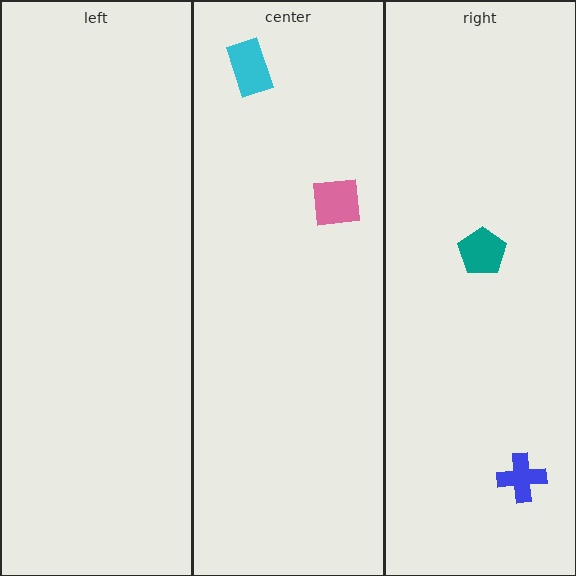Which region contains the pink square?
The center region.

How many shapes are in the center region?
2.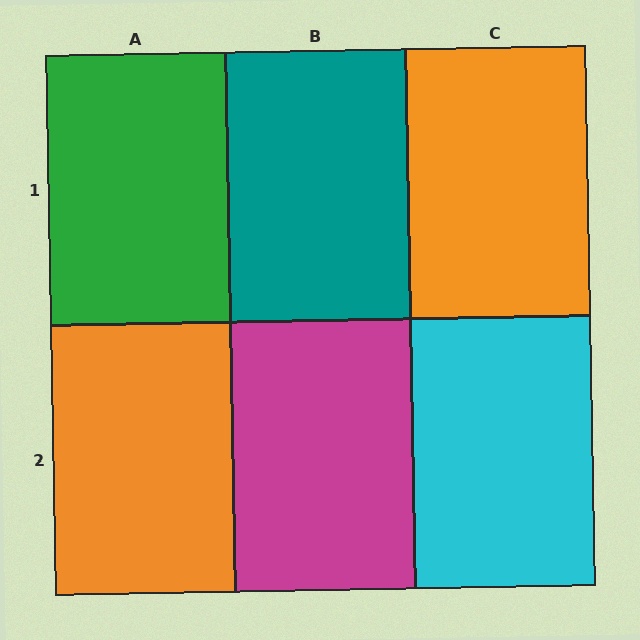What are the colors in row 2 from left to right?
Orange, magenta, cyan.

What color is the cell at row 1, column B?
Teal.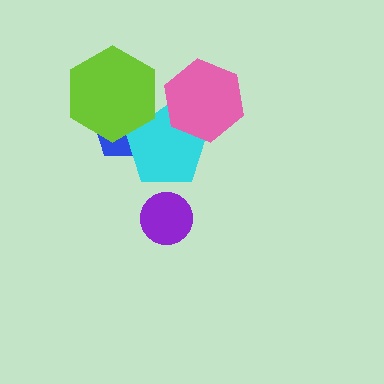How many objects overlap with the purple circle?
0 objects overlap with the purple circle.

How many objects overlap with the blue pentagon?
2 objects overlap with the blue pentagon.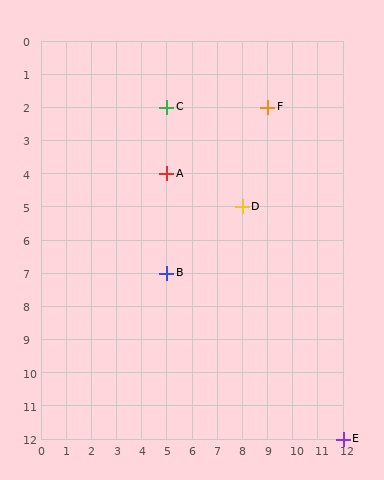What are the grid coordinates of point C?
Point C is at grid coordinates (5, 2).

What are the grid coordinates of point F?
Point F is at grid coordinates (9, 2).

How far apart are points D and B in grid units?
Points D and B are 3 columns and 2 rows apart (about 3.6 grid units diagonally).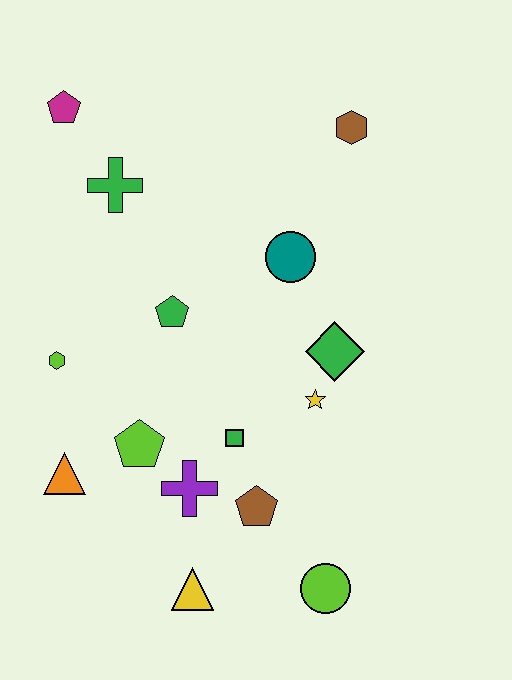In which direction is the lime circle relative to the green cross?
The lime circle is below the green cross.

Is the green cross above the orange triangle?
Yes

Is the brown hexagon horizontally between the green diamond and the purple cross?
No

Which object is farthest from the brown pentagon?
The magenta pentagon is farthest from the brown pentagon.